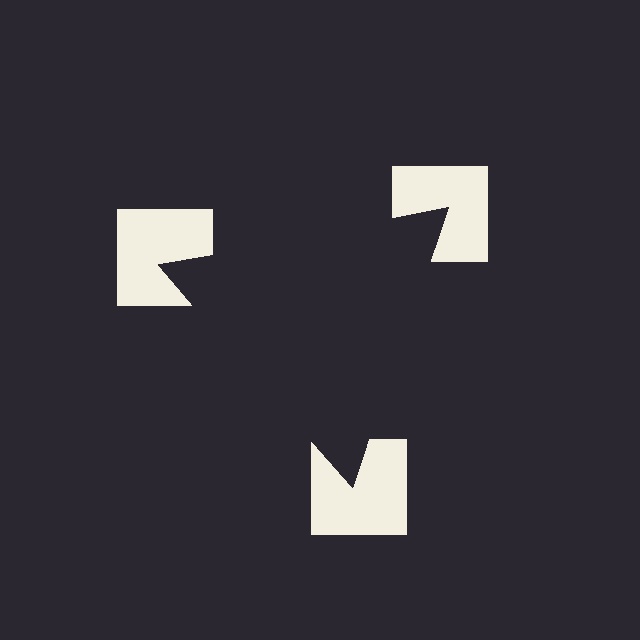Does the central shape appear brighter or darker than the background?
It typically appears slightly darker than the background, even though no actual brightness change is drawn.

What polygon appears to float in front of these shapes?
An illusory triangle — its edges are inferred from the aligned wedge cuts in the notched squares, not physically drawn.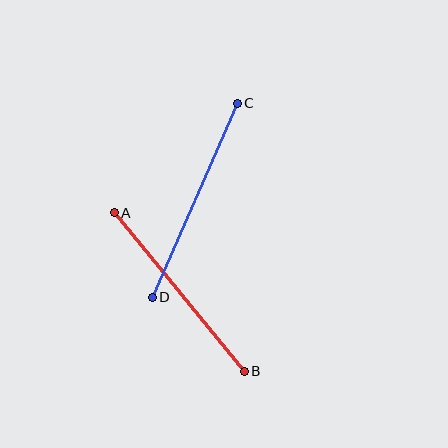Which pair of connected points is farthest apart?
Points C and D are farthest apart.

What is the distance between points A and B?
The distance is approximately 205 pixels.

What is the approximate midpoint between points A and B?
The midpoint is at approximately (179, 292) pixels.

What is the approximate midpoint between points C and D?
The midpoint is at approximately (195, 200) pixels.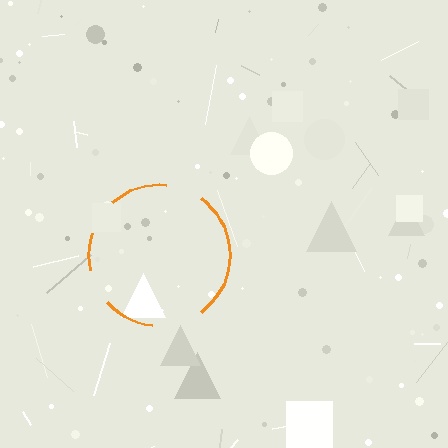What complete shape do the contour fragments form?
The contour fragments form a circle.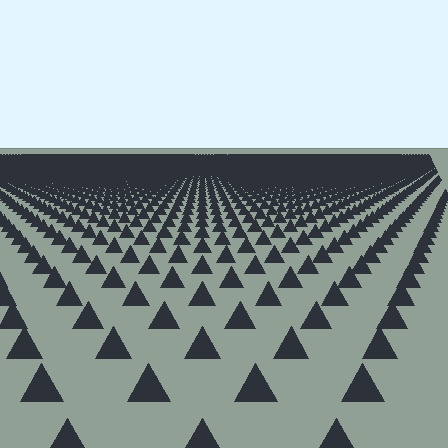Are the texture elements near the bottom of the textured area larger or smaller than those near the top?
Larger. Near the bottom, elements are closer to the viewer and appear at a bigger on-screen size.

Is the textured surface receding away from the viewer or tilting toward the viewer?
The surface is receding away from the viewer. Texture elements get smaller and denser toward the top.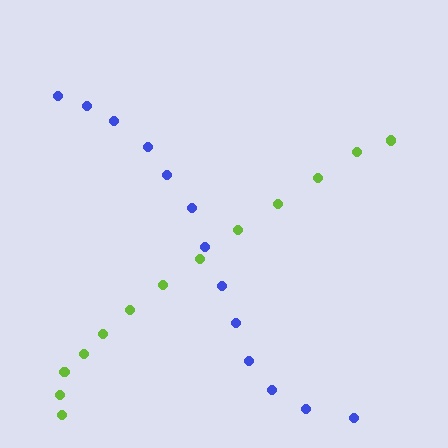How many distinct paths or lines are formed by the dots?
There are 2 distinct paths.